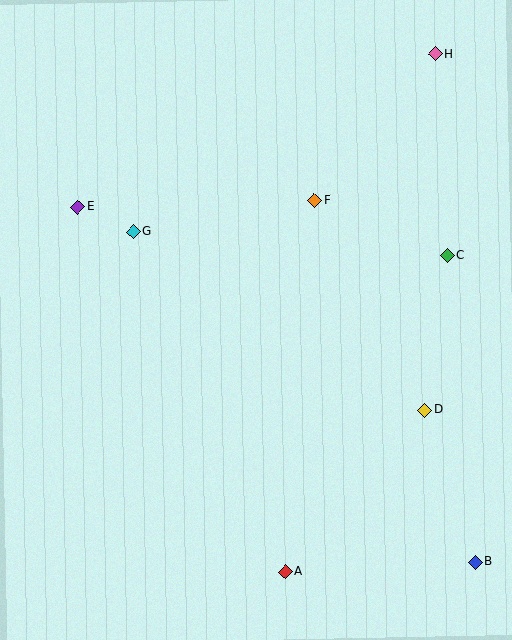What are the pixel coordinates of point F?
Point F is at (314, 200).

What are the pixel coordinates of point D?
Point D is at (425, 410).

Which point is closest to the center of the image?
Point F at (314, 200) is closest to the center.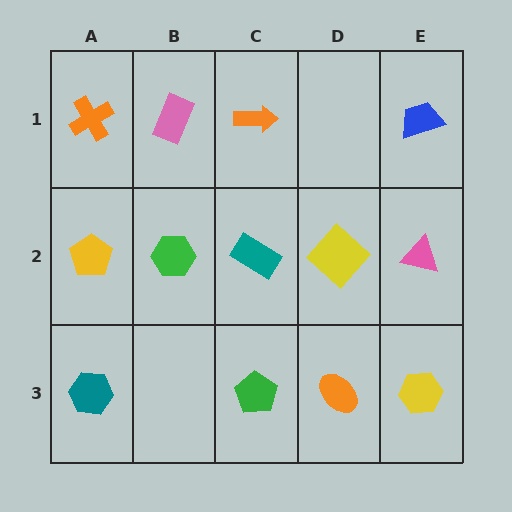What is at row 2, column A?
A yellow pentagon.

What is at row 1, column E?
A blue trapezoid.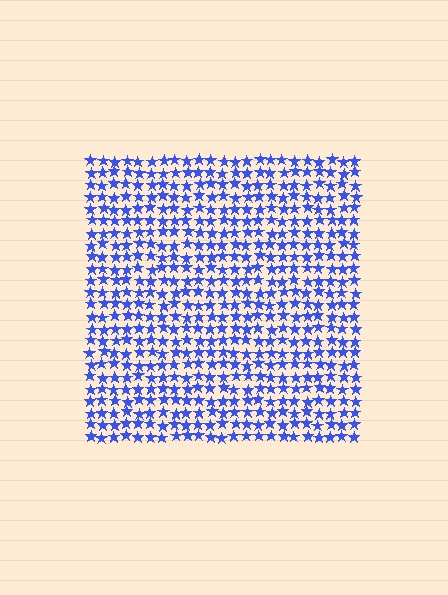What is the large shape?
The large shape is a square.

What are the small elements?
The small elements are stars.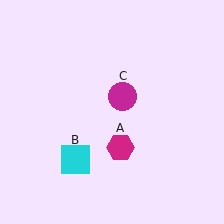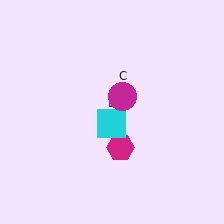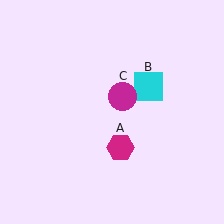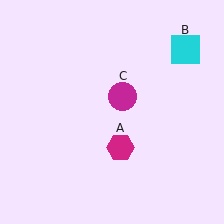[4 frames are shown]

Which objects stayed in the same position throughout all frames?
Magenta hexagon (object A) and magenta circle (object C) remained stationary.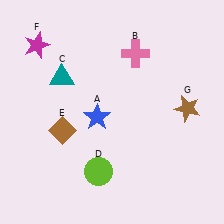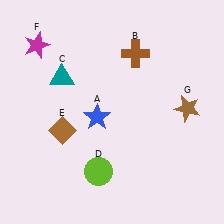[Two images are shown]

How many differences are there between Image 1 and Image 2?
There is 1 difference between the two images.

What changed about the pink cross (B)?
In Image 1, B is pink. In Image 2, it changed to brown.